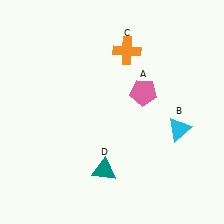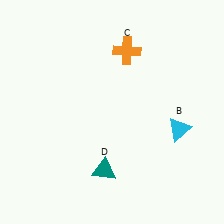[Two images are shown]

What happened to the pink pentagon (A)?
The pink pentagon (A) was removed in Image 2. It was in the top-right area of Image 1.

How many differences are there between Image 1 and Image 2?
There is 1 difference between the two images.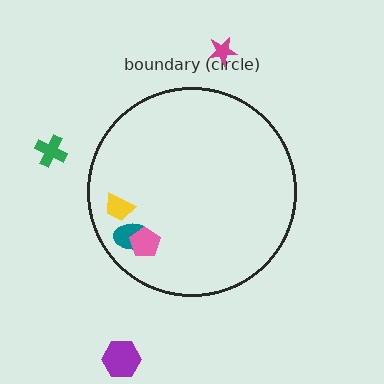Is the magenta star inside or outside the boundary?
Outside.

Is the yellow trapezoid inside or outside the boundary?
Inside.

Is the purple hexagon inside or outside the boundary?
Outside.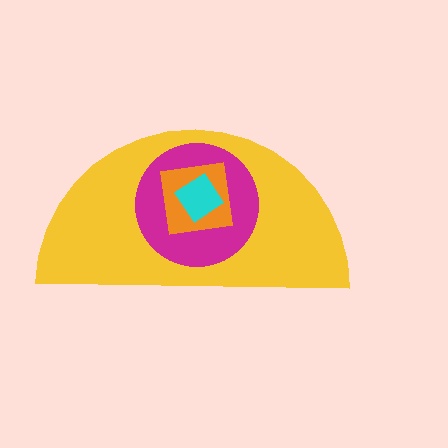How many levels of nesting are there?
4.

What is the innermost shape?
The cyan diamond.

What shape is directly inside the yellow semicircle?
The magenta circle.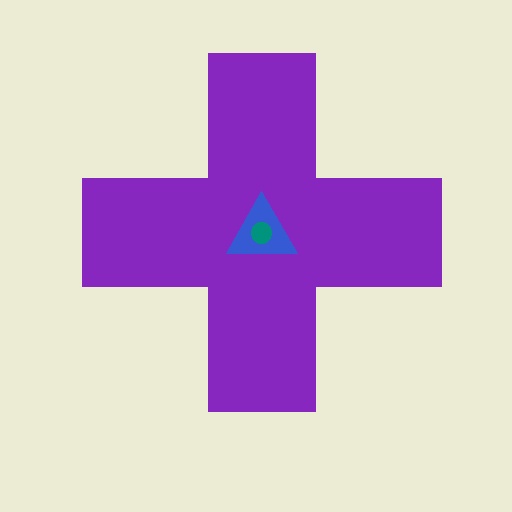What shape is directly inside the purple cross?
The blue triangle.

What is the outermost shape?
The purple cross.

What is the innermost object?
The teal circle.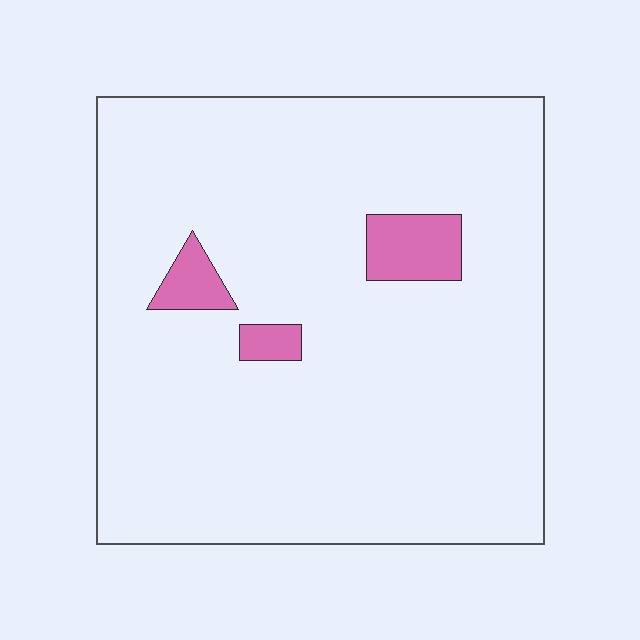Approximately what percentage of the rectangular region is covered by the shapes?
Approximately 5%.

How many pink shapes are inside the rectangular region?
3.